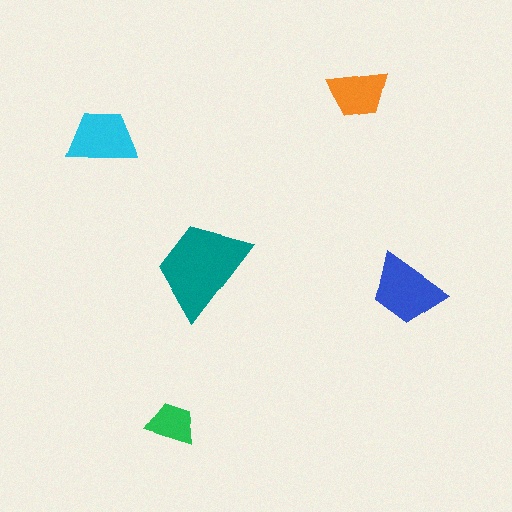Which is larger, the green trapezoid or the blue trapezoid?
The blue one.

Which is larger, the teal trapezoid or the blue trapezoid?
The teal one.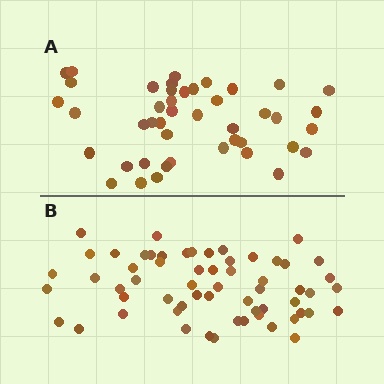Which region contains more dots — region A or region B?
Region B (the bottom region) has more dots.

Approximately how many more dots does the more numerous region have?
Region B has approximately 15 more dots than region A.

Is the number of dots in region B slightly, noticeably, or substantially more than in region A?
Region B has noticeably more, but not dramatically so. The ratio is roughly 1.4 to 1.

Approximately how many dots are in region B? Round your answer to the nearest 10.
About 60 dots.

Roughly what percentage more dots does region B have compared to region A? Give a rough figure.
About 35% more.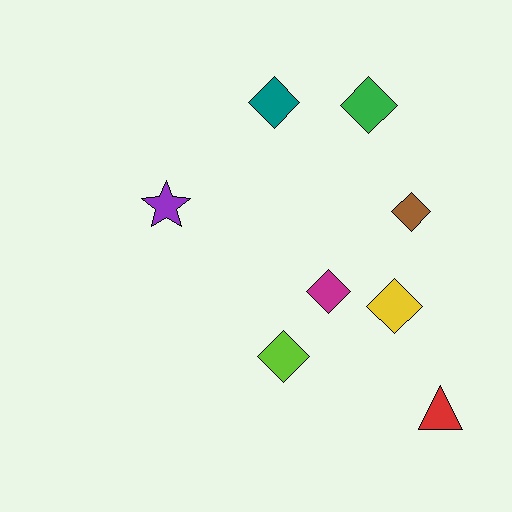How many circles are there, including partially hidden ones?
There are no circles.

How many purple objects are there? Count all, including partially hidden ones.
There is 1 purple object.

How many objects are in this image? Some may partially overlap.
There are 8 objects.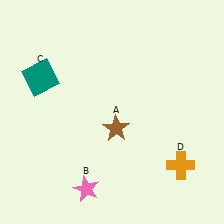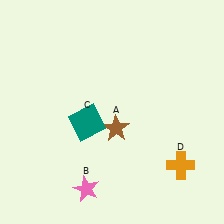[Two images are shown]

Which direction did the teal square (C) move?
The teal square (C) moved right.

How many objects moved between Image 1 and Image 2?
1 object moved between the two images.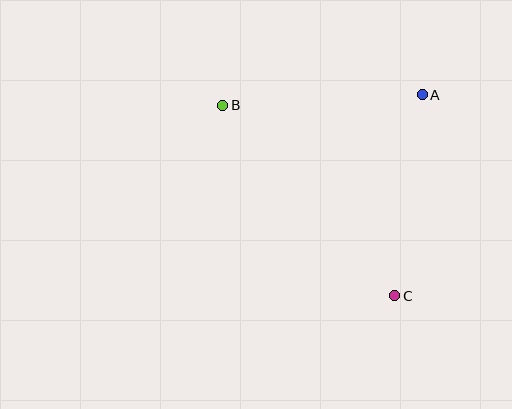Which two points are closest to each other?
Points A and B are closest to each other.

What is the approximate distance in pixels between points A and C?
The distance between A and C is approximately 203 pixels.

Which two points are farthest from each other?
Points B and C are farthest from each other.